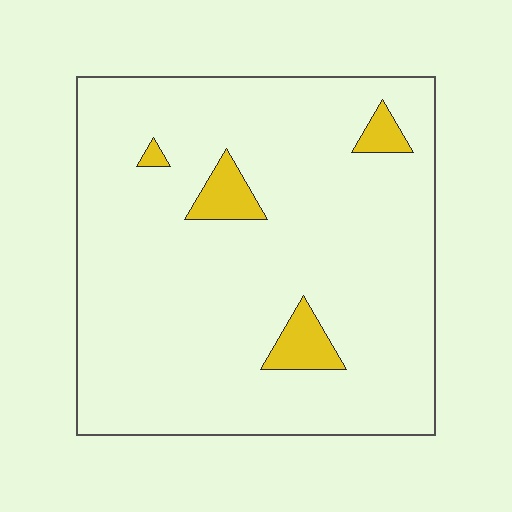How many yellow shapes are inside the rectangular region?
4.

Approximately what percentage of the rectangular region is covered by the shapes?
Approximately 5%.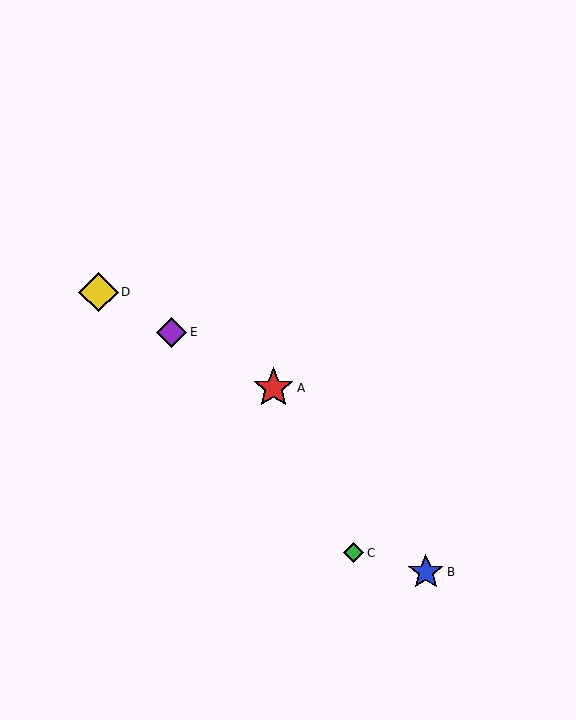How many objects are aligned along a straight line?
3 objects (A, D, E) are aligned along a straight line.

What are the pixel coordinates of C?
Object C is at (354, 553).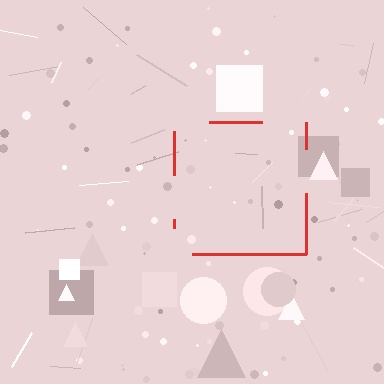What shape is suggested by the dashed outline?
The dashed outline suggests a square.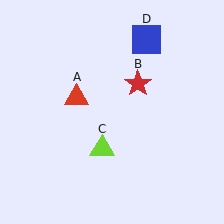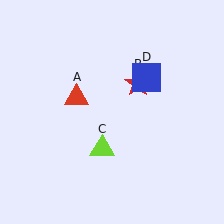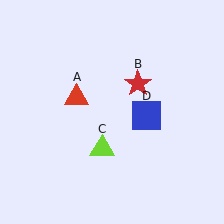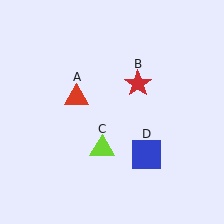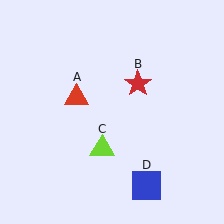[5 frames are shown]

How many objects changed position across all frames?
1 object changed position: blue square (object D).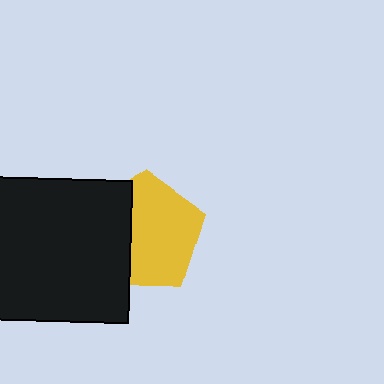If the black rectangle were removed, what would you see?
You would see the complete yellow pentagon.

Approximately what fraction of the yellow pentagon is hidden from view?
Roughly 36% of the yellow pentagon is hidden behind the black rectangle.